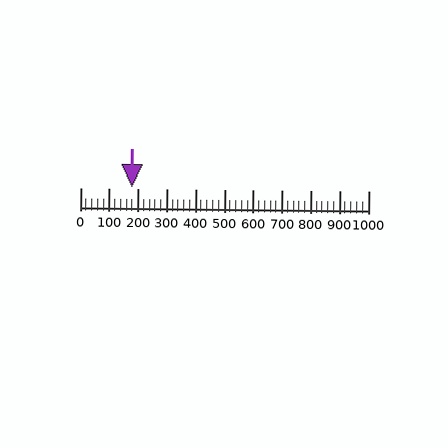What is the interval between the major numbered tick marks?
The major tick marks are spaced 100 units apart.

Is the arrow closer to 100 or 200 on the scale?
The arrow is closer to 200.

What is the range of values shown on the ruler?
The ruler shows values from 0 to 1000.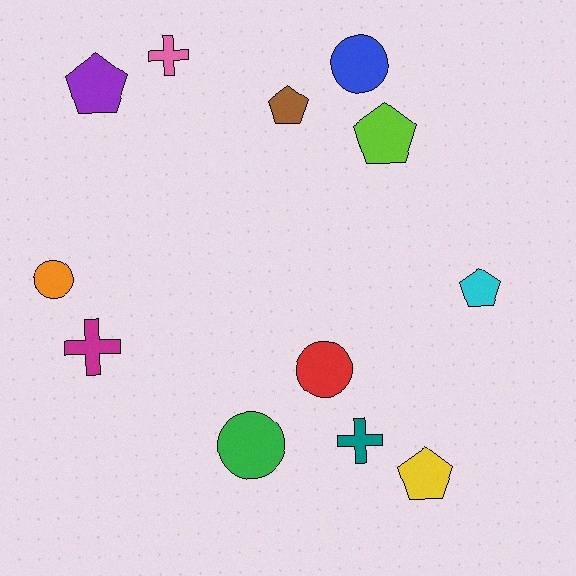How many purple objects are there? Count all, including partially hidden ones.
There is 1 purple object.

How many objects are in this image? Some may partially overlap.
There are 12 objects.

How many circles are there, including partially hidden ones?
There are 4 circles.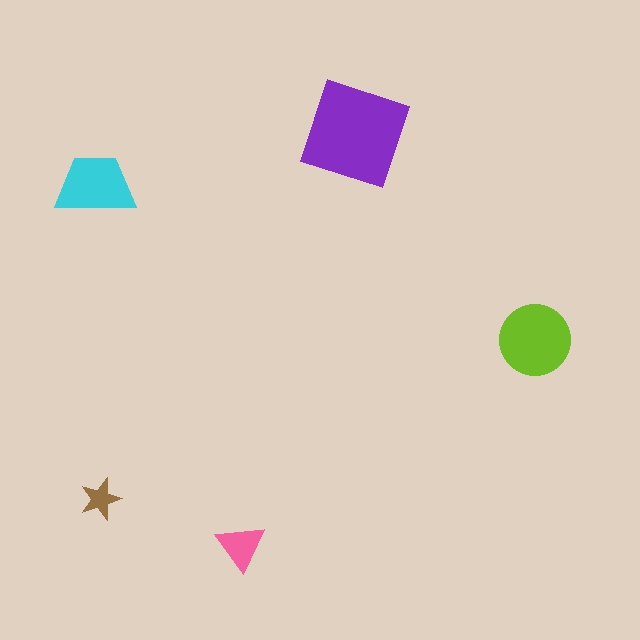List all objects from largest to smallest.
The purple diamond, the lime circle, the cyan trapezoid, the pink triangle, the brown star.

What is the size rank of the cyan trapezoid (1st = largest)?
3rd.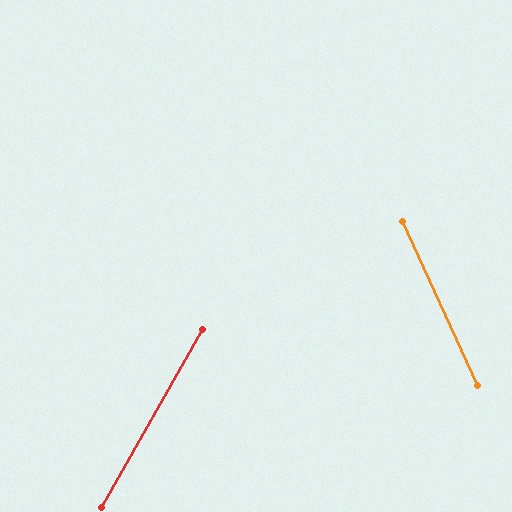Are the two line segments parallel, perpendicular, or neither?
Neither parallel nor perpendicular — they differ by about 54°.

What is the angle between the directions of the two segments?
Approximately 54 degrees.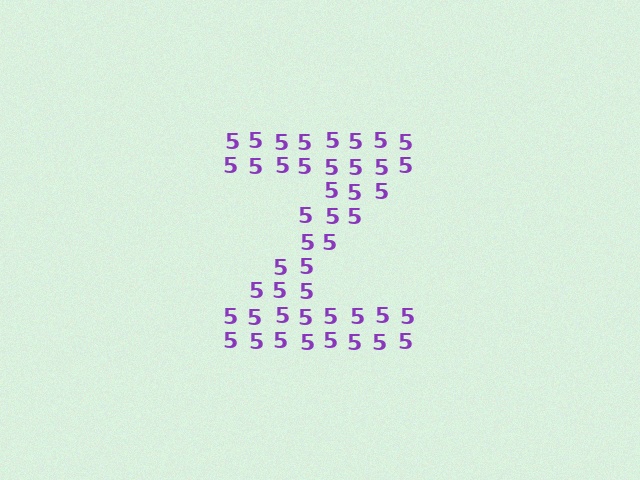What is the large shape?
The large shape is the letter Z.